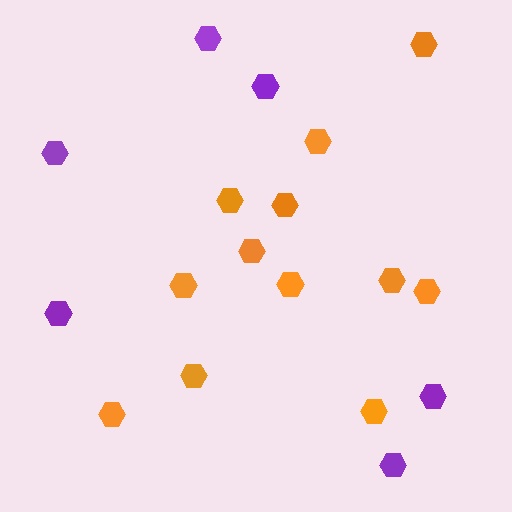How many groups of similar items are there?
There are 2 groups: one group of orange hexagons (12) and one group of purple hexagons (6).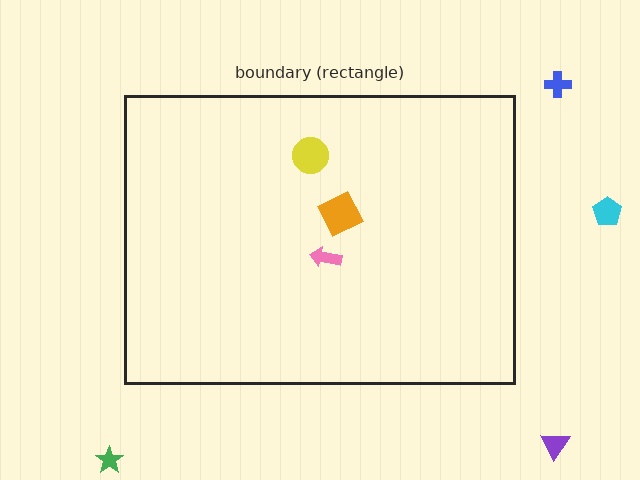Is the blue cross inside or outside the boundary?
Outside.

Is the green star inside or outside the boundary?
Outside.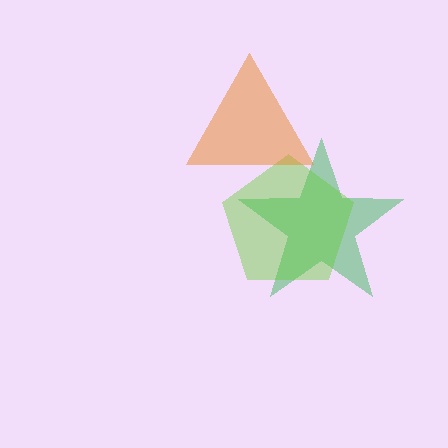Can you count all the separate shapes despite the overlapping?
Yes, there are 3 separate shapes.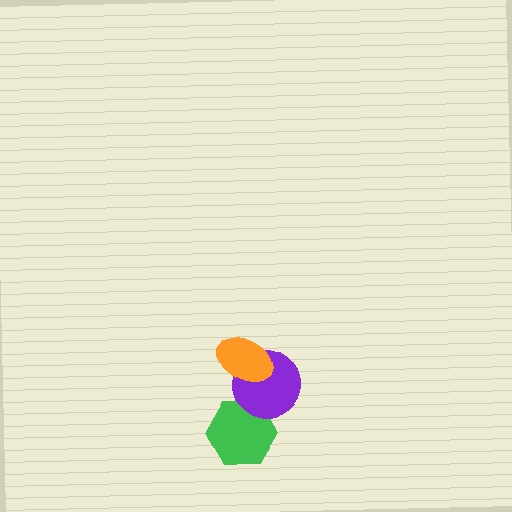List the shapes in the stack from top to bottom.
From top to bottom: the orange ellipse, the purple circle, the green hexagon.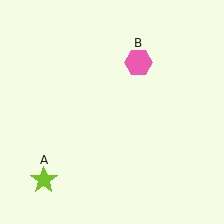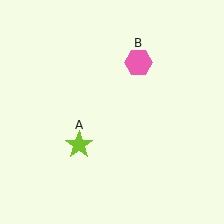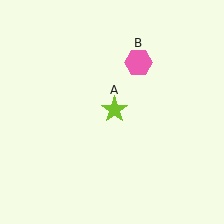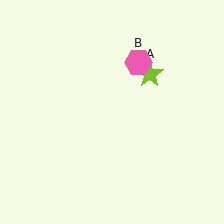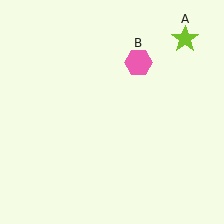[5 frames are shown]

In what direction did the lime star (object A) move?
The lime star (object A) moved up and to the right.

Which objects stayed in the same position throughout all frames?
Pink hexagon (object B) remained stationary.